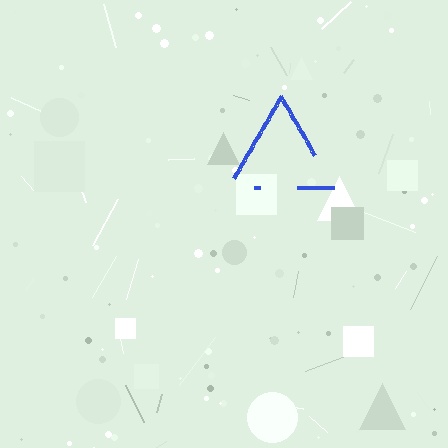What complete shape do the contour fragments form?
The contour fragments form a triangle.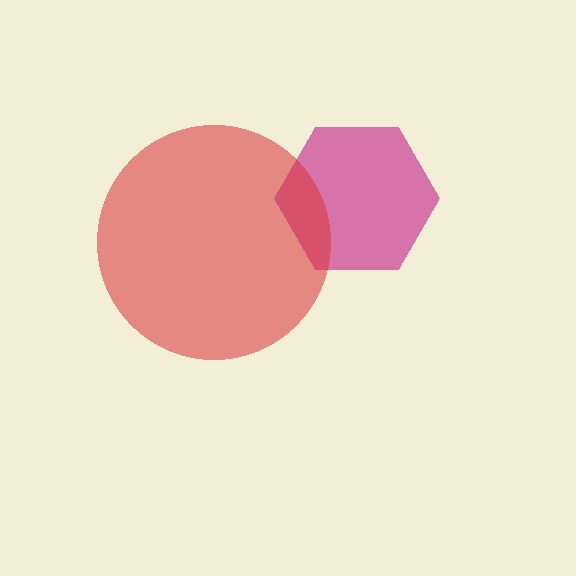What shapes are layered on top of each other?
The layered shapes are: a magenta hexagon, a red circle.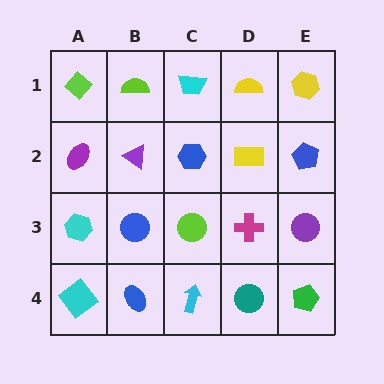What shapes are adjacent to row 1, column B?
A purple triangle (row 2, column B), a lime diamond (row 1, column A), a cyan trapezoid (row 1, column C).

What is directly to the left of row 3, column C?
A blue circle.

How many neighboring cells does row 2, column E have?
3.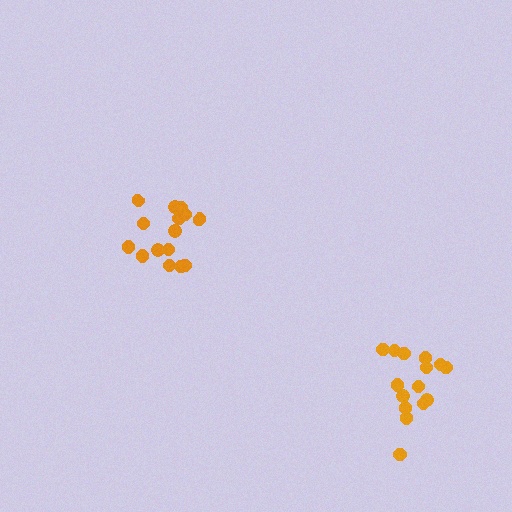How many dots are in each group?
Group 1: 15 dots, Group 2: 15 dots (30 total).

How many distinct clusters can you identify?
There are 2 distinct clusters.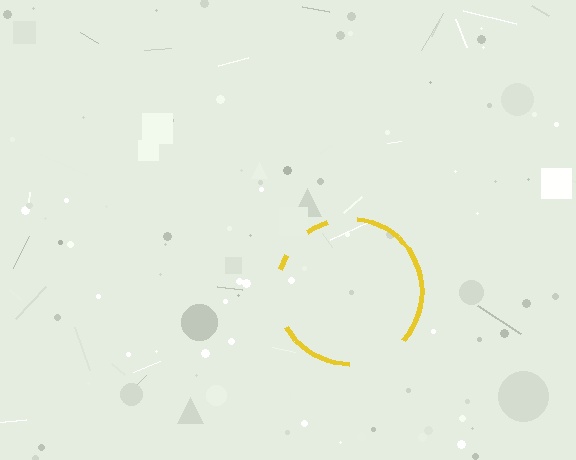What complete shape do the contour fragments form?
The contour fragments form a circle.